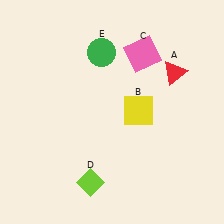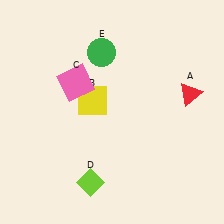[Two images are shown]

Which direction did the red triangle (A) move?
The red triangle (A) moved down.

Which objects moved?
The objects that moved are: the red triangle (A), the yellow square (B), the pink square (C).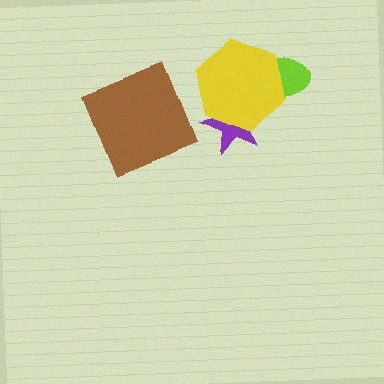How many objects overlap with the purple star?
1 object overlaps with the purple star.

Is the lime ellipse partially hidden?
Yes, it is partially covered by another shape.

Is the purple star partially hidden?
Yes, it is partially covered by another shape.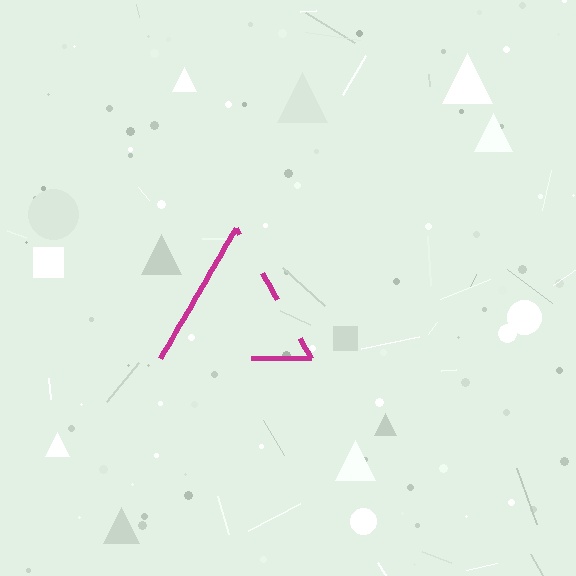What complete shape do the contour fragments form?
The contour fragments form a triangle.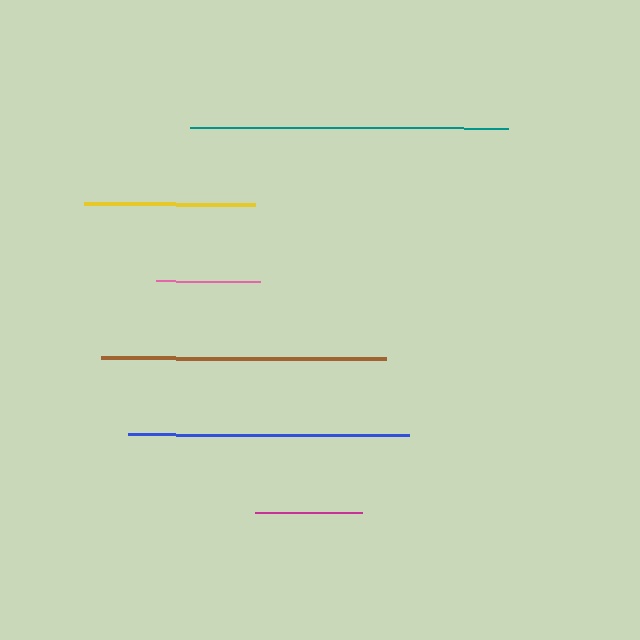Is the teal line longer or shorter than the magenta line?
The teal line is longer than the magenta line.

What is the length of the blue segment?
The blue segment is approximately 281 pixels long.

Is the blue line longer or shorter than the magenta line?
The blue line is longer than the magenta line.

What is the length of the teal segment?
The teal segment is approximately 319 pixels long.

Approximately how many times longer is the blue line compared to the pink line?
The blue line is approximately 2.7 times the length of the pink line.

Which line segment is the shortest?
The pink line is the shortest at approximately 104 pixels.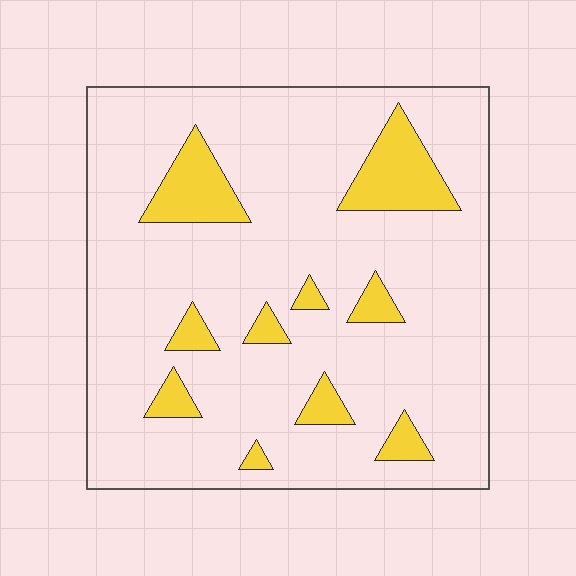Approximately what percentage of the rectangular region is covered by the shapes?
Approximately 15%.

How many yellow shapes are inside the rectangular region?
10.